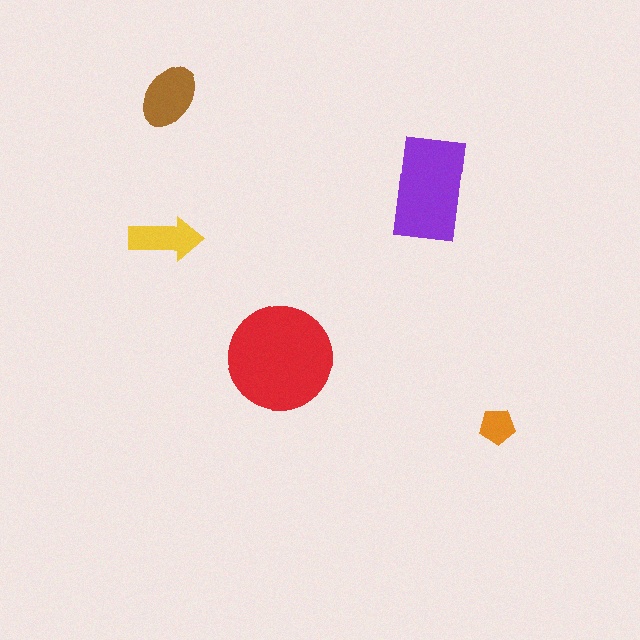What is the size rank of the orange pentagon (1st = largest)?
5th.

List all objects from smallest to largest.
The orange pentagon, the yellow arrow, the brown ellipse, the purple rectangle, the red circle.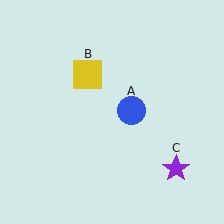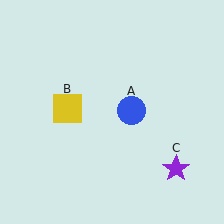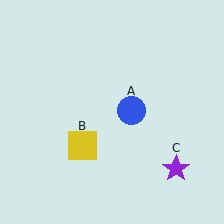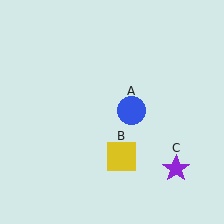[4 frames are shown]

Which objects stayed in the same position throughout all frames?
Blue circle (object A) and purple star (object C) remained stationary.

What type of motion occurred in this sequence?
The yellow square (object B) rotated counterclockwise around the center of the scene.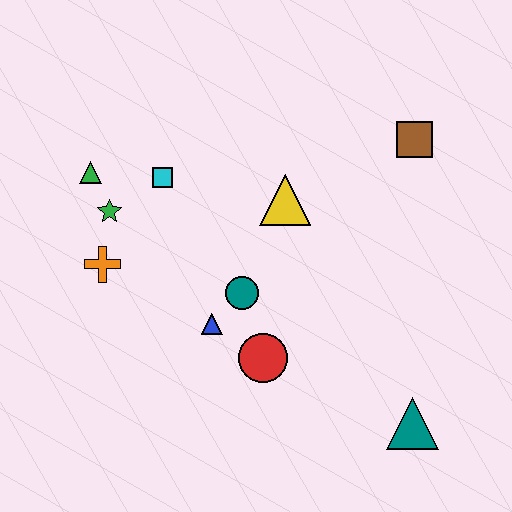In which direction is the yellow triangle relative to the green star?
The yellow triangle is to the right of the green star.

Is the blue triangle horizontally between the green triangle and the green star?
No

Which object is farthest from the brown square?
The orange cross is farthest from the brown square.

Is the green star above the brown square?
No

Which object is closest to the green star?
The green triangle is closest to the green star.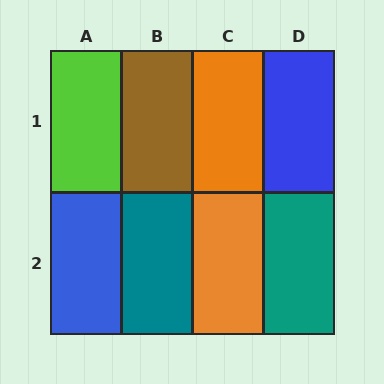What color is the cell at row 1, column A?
Lime.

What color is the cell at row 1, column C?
Orange.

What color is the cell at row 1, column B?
Brown.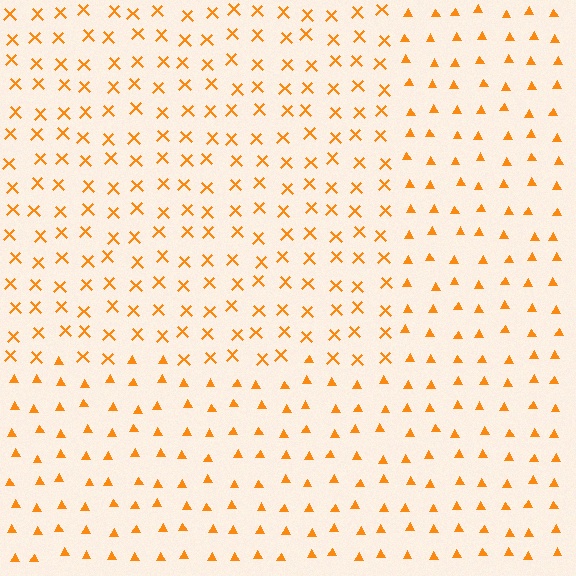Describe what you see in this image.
The image is filled with small orange elements arranged in a uniform grid. A rectangle-shaped region contains X marks, while the surrounding area contains triangles. The boundary is defined purely by the change in element shape.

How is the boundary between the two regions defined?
The boundary is defined by a change in element shape: X marks inside vs. triangles outside. All elements share the same color and spacing.